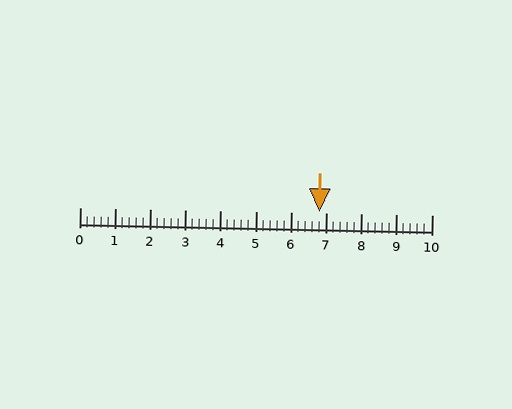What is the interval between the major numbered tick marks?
The major tick marks are spaced 1 units apart.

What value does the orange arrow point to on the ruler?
The orange arrow points to approximately 6.8.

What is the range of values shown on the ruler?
The ruler shows values from 0 to 10.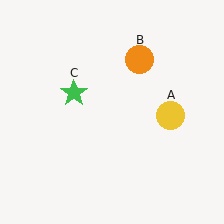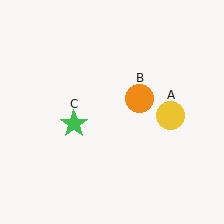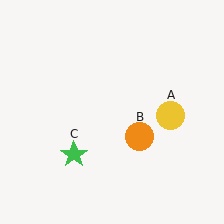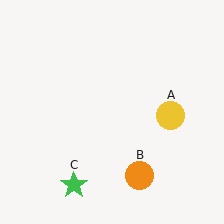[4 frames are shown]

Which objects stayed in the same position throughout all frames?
Yellow circle (object A) remained stationary.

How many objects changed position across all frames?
2 objects changed position: orange circle (object B), green star (object C).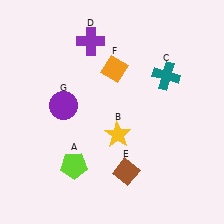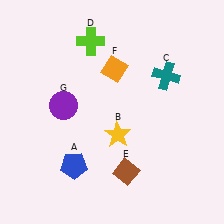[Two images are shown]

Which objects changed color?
A changed from lime to blue. D changed from purple to lime.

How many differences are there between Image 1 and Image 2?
There are 2 differences between the two images.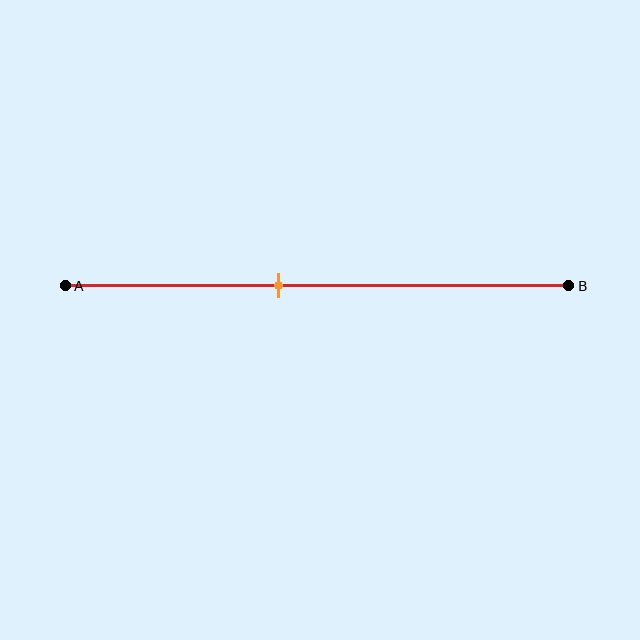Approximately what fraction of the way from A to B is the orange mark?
The orange mark is approximately 40% of the way from A to B.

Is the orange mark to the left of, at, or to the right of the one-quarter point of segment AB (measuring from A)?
The orange mark is to the right of the one-quarter point of segment AB.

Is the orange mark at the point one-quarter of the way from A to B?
No, the mark is at about 40% from A, not at the 25% one-quarter point.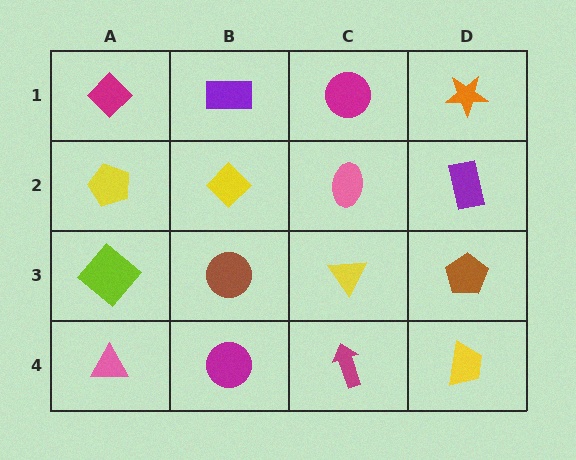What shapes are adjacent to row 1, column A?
A yellow pentagon (row 2, column A), a purple rectangle (row 1, column B).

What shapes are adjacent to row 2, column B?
A purple rectangle (row 1, column B), a brown circle (row 3, column B), a yellow pentagon (row 2, column A), a pink ellipse (row 2, column C).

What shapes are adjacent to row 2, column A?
A magenta diamond (row 1, column A), a lime diamond (row 3, column A), a yellow diamond (row 2, column B).